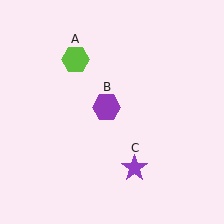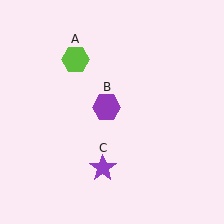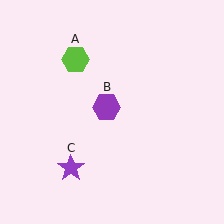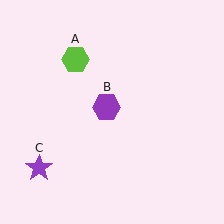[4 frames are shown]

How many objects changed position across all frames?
1 object changed position: purple star (object C).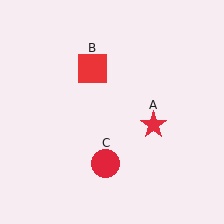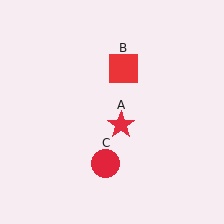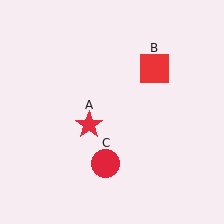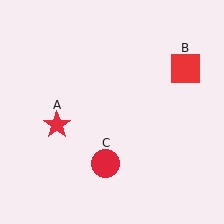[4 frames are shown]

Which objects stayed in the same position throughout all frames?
Red circle (object C) remained stationary.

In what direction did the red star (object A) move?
The red star (object A) moved left.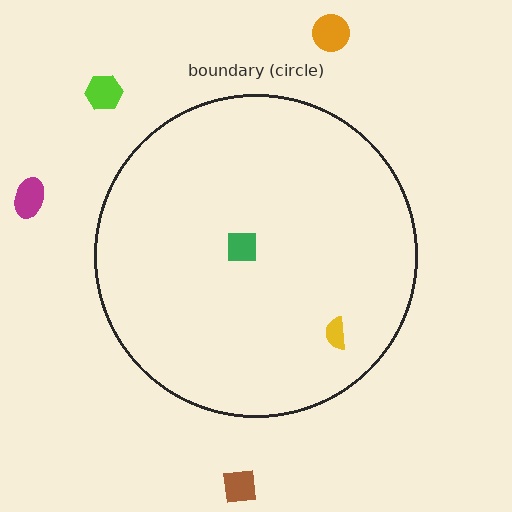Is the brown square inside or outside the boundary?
Outside.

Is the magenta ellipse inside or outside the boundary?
Outside.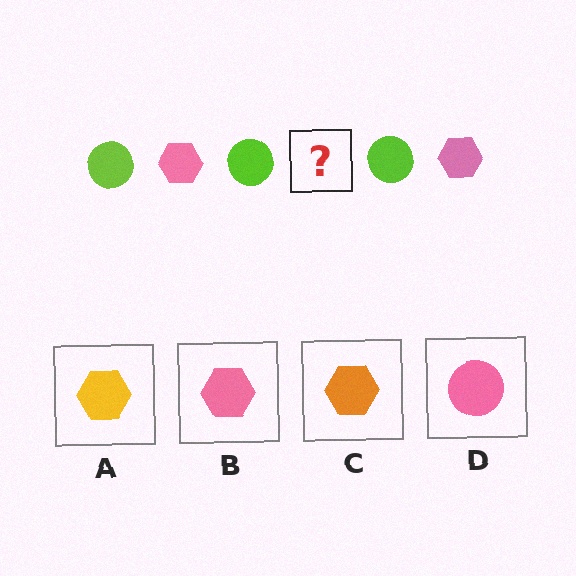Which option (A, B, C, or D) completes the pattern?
B.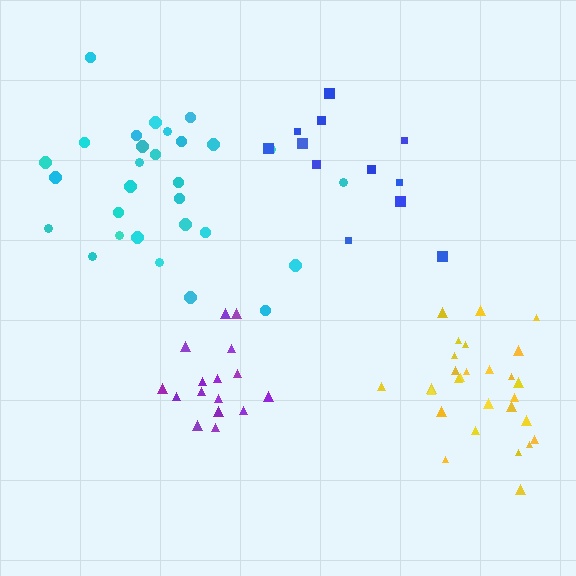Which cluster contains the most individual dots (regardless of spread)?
Cyan (29).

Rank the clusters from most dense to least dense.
purple, yellow, cyan, blue.